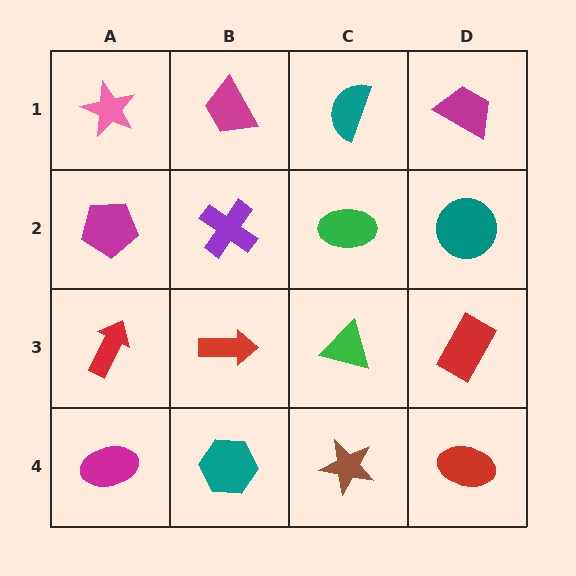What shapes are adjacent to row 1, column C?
A green ellipse (row 2, column C), a magenta trapezoid (row 1, column B), a magenta trapezoid (row 1, column D).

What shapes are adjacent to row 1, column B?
A purple cross (row 2, column B), a pink star (row 1, column A), a teal semicircle (row 1, column C).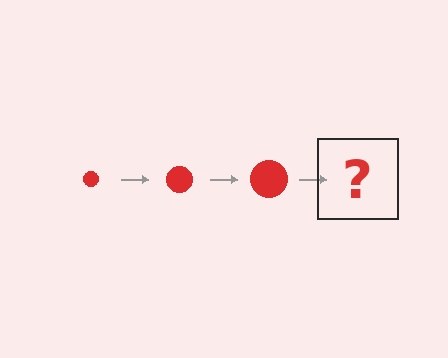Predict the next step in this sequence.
The next step is a red circle, larger than the previous one.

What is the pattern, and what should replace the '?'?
The pattern is that the circle gets progressively larger each step. The '?' should be a red circle, larger than the previous one.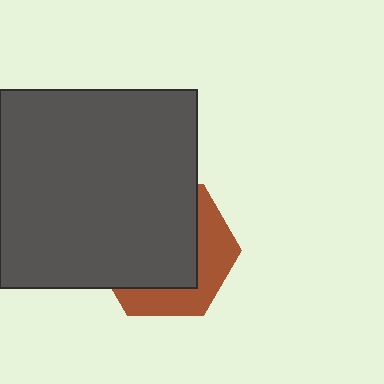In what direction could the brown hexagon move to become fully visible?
The brown hexagon could move toward the lower-right. That would shift it out from behind the dark gray square entirely.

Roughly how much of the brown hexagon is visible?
A small part of it is visible (roughly 36%).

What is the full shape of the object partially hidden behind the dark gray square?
The partially hidden object is a brown hexagon.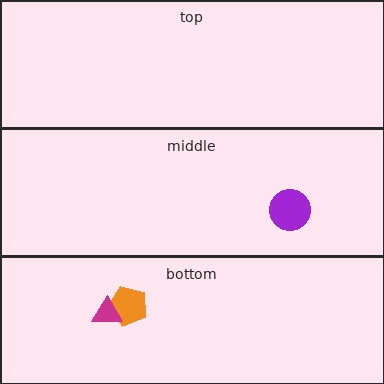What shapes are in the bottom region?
The orange pentagon, the magenta triangle.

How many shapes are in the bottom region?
2.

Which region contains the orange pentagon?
The bottom region.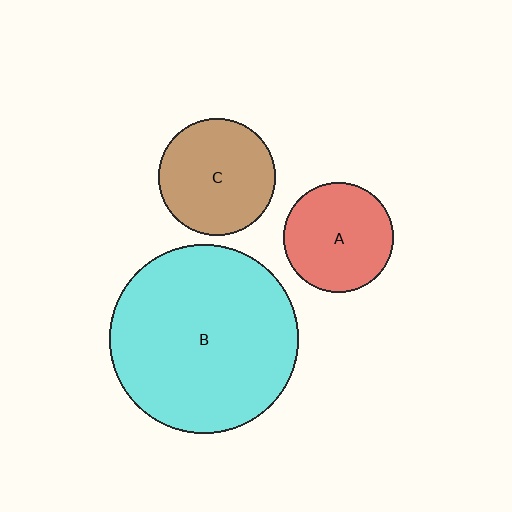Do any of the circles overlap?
No, none of the circles overlap.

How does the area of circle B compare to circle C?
Approximately 2.6 times.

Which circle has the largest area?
Circle B (cyan).